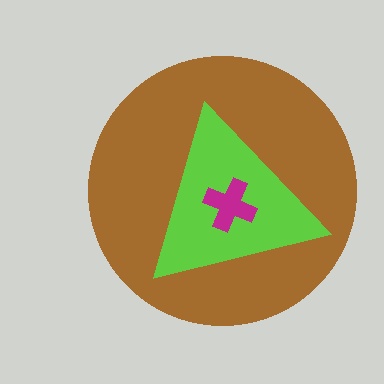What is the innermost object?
The magenta cross.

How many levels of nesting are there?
3.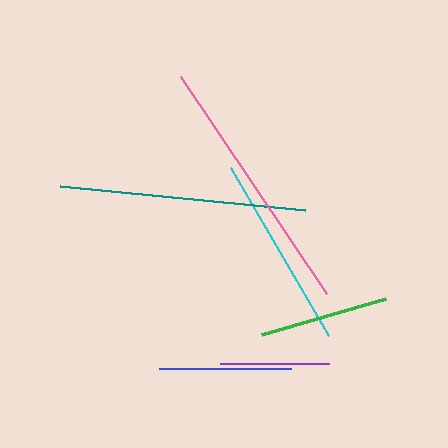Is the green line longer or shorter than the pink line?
The pink line is longer than the green line.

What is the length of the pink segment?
The pink segment is approximately 262 pixels long.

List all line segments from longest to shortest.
From longest to shortest: pink, teal, cyan, blue, green, purple.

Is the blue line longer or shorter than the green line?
The blue line is longer than the green line.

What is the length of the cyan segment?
The cyan segment is approximately 194 pixels long.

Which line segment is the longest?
The pink line is the longest at approximately 262 pixels.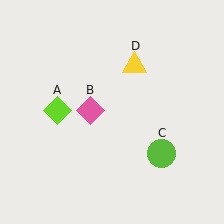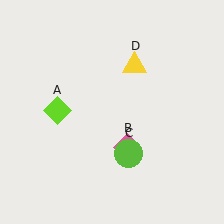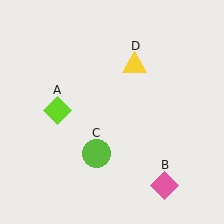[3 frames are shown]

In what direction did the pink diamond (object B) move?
The pink diamond (object B) moved down and to the right.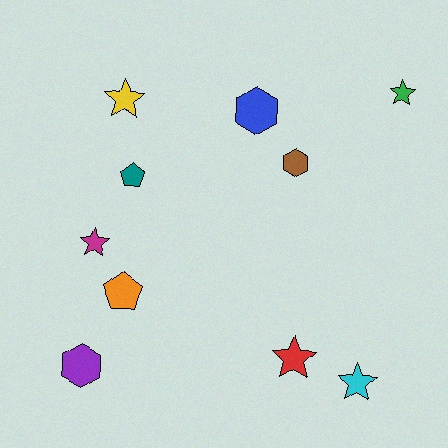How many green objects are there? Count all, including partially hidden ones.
There is 1 green object.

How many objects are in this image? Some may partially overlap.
There are 10 objects.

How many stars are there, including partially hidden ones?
There are 5 stars.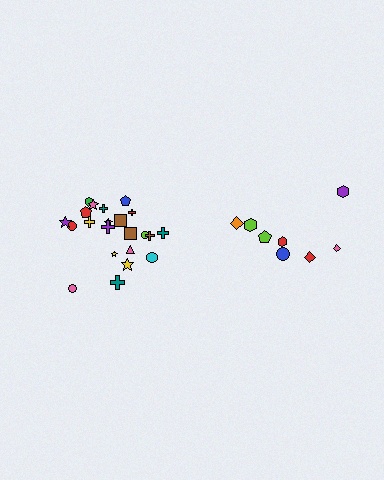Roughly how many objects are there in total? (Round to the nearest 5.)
Roughly 30 objects in total.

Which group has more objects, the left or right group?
The left group.